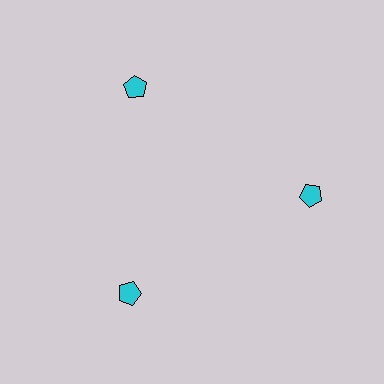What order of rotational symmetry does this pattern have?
This pattern has 3-fold rotational symmetry.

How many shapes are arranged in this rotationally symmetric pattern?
There are 3 shapes, arranged in 3 groups of 1.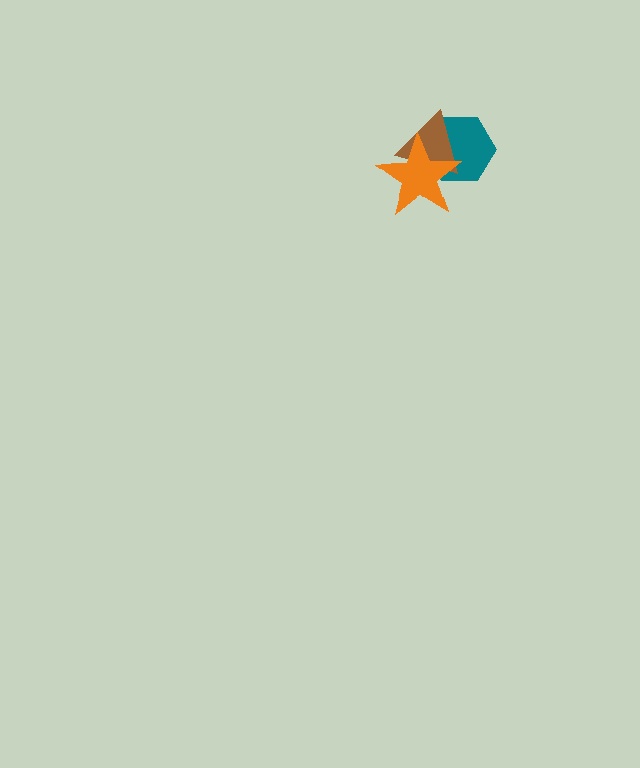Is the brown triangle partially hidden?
Yes, it is partially covered by another shape.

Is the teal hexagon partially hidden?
Yes, it is partially covered by another shape.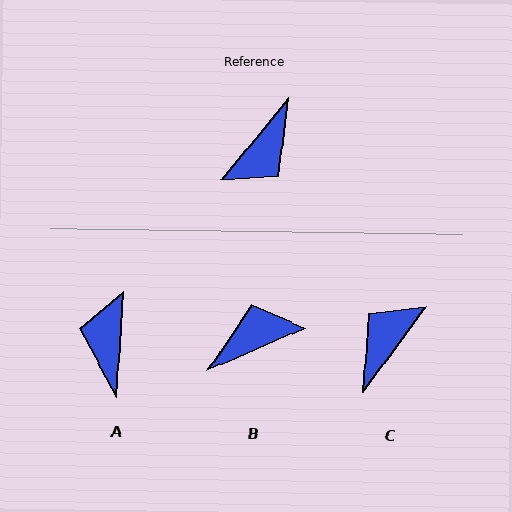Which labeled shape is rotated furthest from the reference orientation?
C, about 177 degrees away.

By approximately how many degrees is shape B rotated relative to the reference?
Approximately 153 degrees counter-clockwise.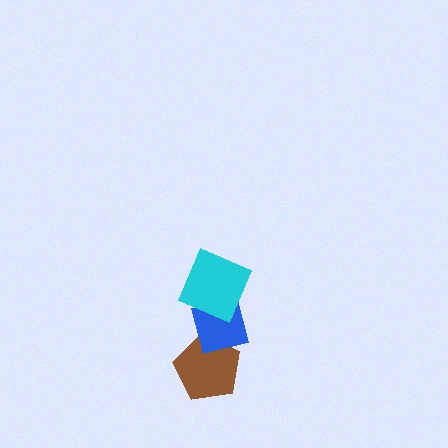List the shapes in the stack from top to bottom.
From top to bottom: the cyan square, the blue square, the brown pentagon.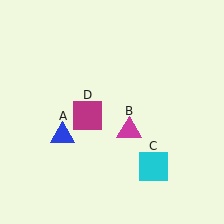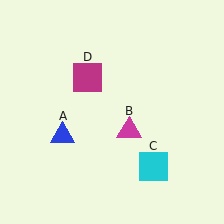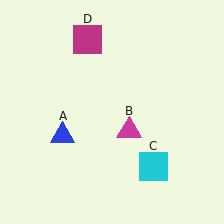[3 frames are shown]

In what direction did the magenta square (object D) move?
The magenta square (object D) moved up.